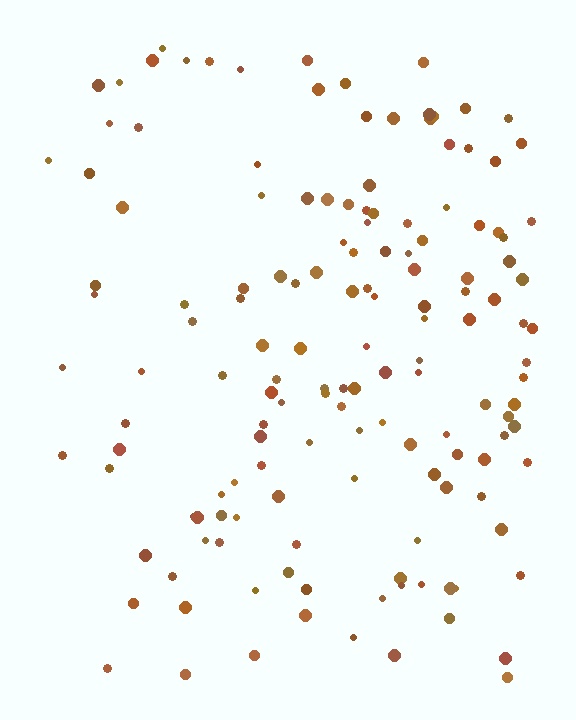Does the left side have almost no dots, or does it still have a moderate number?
Still a moderate number, just noticeably fewer than the right.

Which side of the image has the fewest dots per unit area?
The left.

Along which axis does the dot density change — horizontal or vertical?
Horizontal.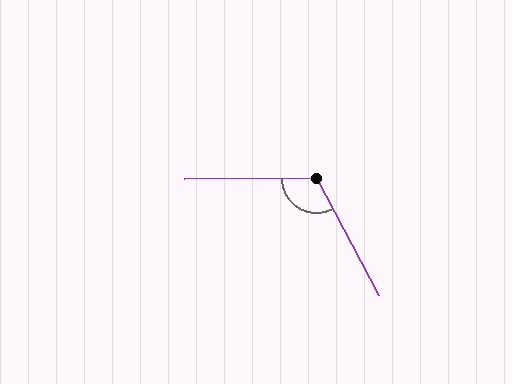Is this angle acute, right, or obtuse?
It is obtuse.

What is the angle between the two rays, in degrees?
Approximately 118 degrees.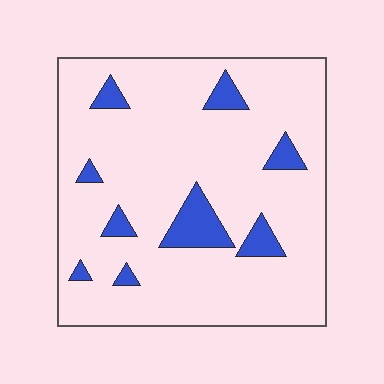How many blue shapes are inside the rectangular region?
9.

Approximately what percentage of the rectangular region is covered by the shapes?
Approximately 10%.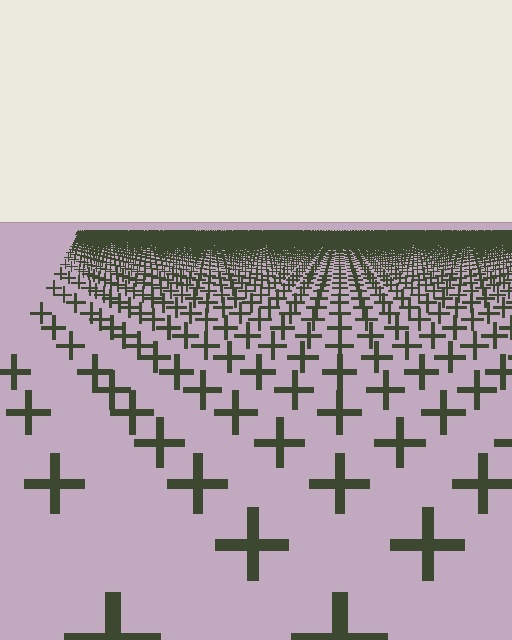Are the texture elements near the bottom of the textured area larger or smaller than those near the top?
Larger. Near the bottom, elements are closer to the viewer and appear at a bigger on-screen size.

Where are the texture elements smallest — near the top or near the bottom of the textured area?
Near the top.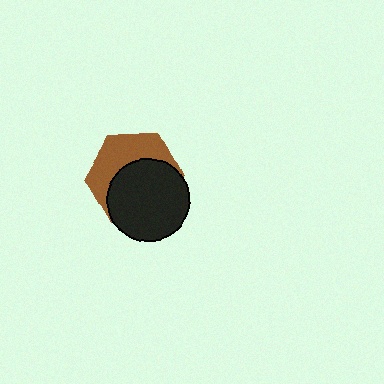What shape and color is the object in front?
The object in front is a black circle.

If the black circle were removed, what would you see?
You would see the complete brown hexagon.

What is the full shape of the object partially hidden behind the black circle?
The partially hidden object is a brown hexagon.